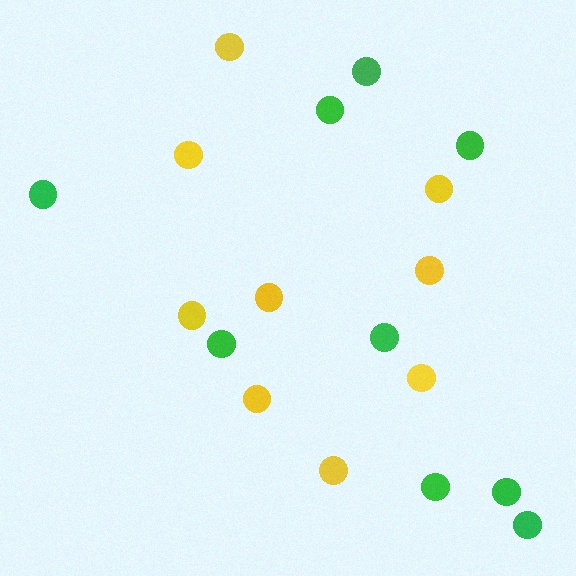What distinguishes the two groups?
There are 2 groups: one group of green circles (9) and one group of yellow circles (9).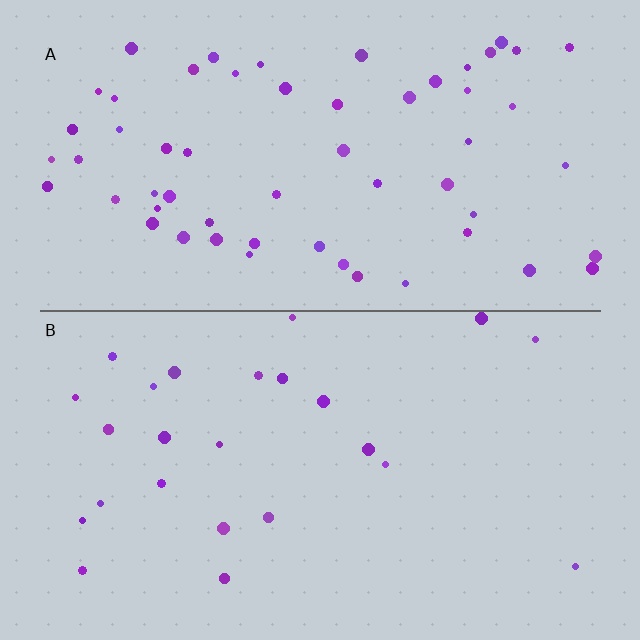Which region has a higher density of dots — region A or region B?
A (the top).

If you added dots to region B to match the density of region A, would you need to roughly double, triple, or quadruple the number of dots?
Approximately double.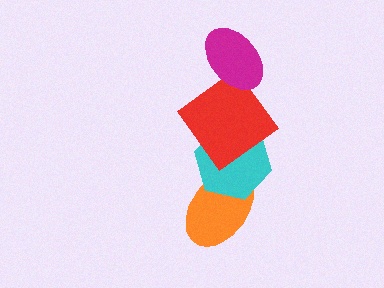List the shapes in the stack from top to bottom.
From top to bottom: the magenta ellipse, the red diamond, the cyan hexagon, the orange ellipse.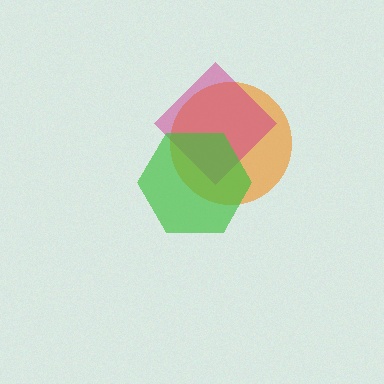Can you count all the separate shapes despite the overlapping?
Yes, there are 3 separate shapes.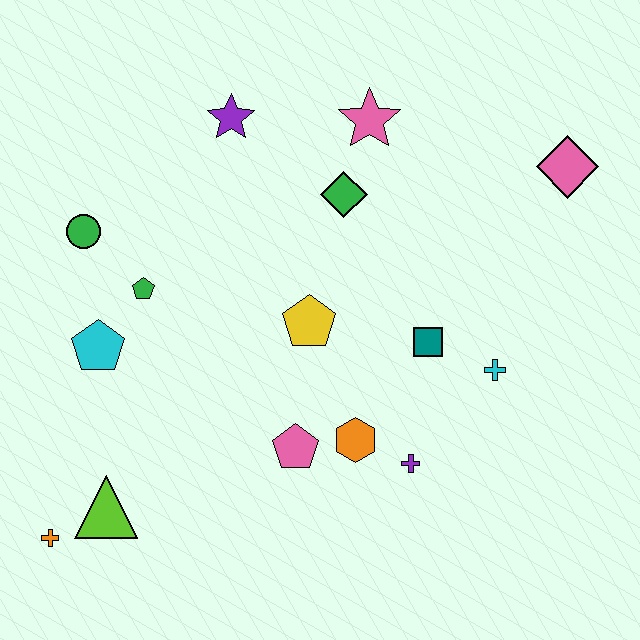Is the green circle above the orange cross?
Yes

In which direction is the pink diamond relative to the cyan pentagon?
The pink diamond is to the right of the cyan pentagon.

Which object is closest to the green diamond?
The pink star is closest to the green diamond.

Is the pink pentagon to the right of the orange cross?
Yes